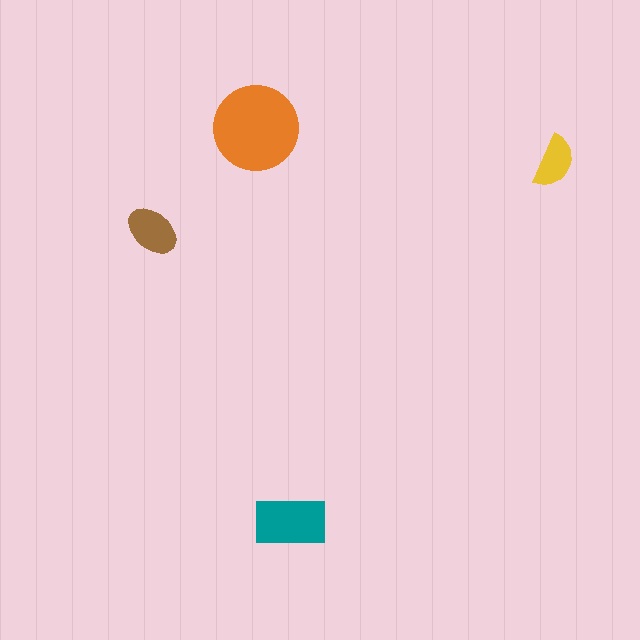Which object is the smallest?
The yellow semicircle.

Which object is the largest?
The orange circle.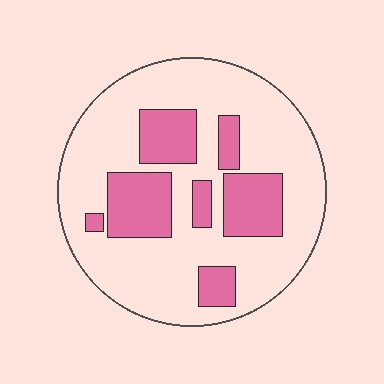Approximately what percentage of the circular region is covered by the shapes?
Approximately 25%.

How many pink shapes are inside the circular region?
7.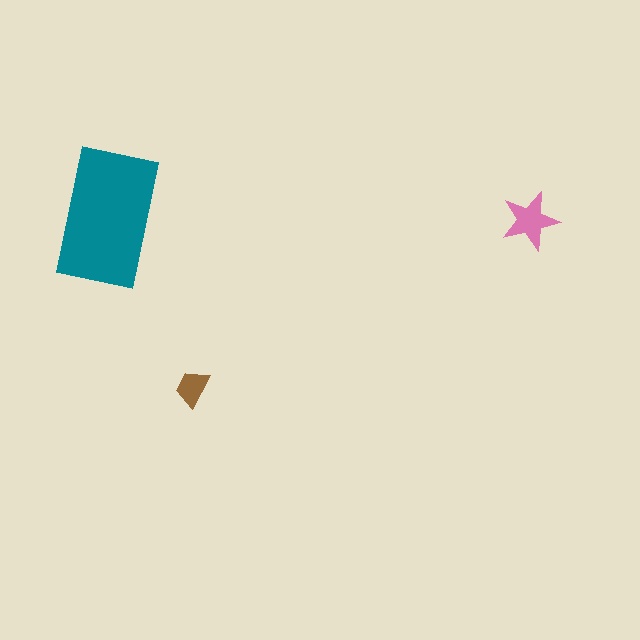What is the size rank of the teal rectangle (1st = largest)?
1st.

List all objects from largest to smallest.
The teal rectangle, the pink star, the brown trapezoid.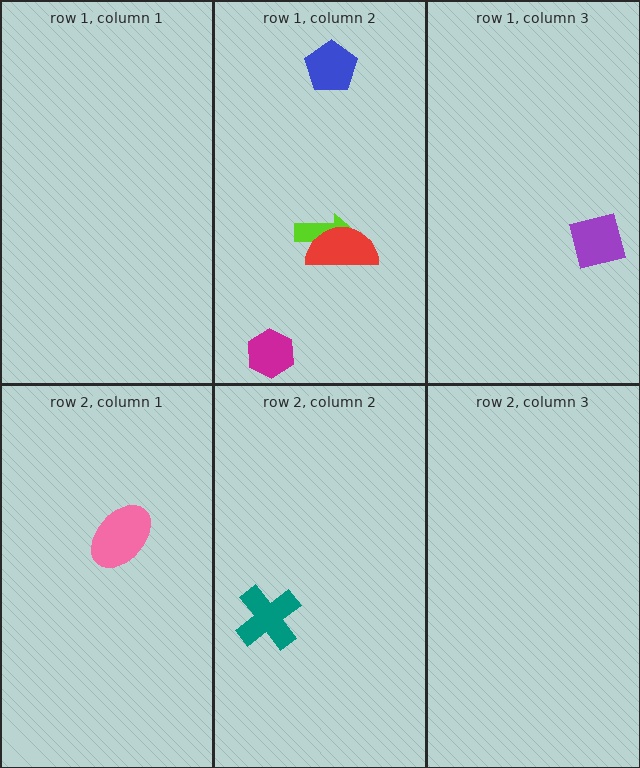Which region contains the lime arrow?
The row 1, column 2 region.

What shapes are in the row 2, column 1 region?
The pink ellipse.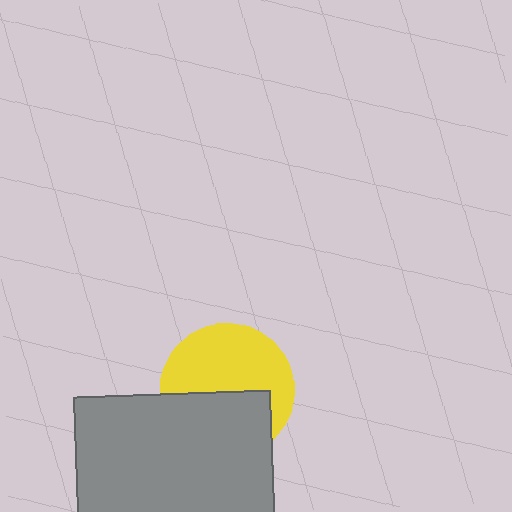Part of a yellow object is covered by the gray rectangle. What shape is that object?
It is a circle.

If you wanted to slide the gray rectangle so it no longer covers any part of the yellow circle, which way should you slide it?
Slide it down — that is the most direct way to separate the two shapes.